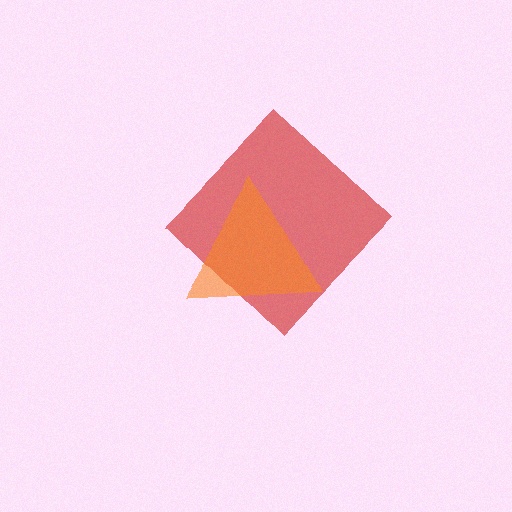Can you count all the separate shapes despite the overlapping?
Yes, there are 2 separate shapes.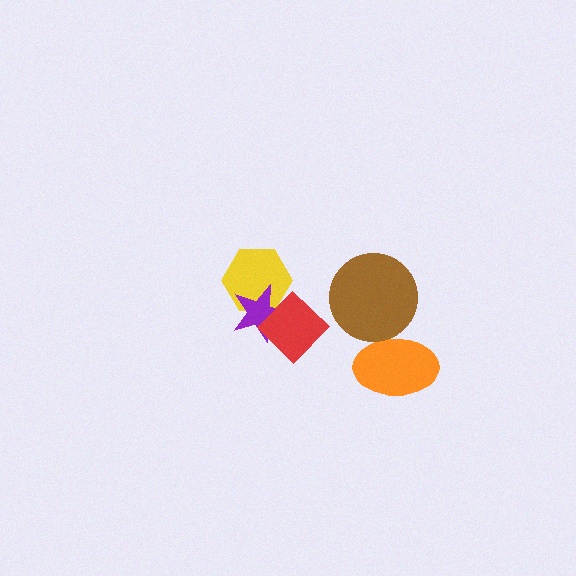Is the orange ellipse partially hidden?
Yes, it is partially covered by another shape.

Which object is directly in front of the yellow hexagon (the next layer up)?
The purple star is directly in front of the yellow hexagon.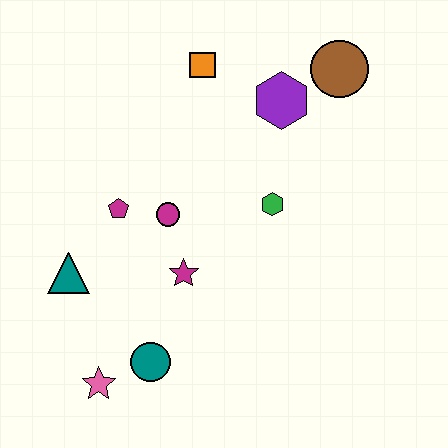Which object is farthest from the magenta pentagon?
The brown circle is farthest from the magenta pentagon.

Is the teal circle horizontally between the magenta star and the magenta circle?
No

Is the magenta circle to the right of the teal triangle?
Yes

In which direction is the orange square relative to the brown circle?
The orange square is to the left of the brown circle.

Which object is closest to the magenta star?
The magenta circle is closest to the magenta star.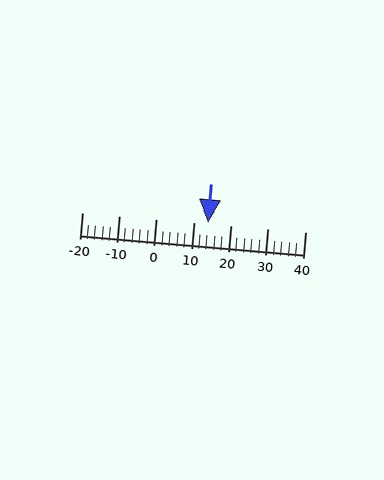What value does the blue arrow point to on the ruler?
The blue arrow points to approximately 14.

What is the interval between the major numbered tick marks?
The major tick marks are spaced 10 units apart.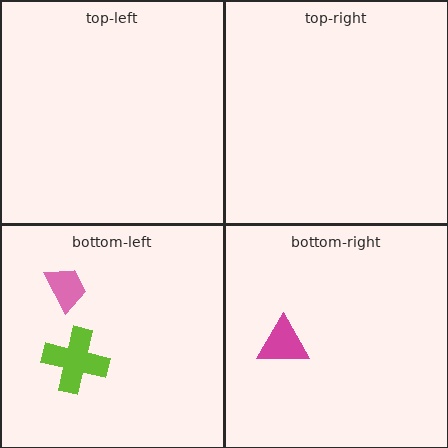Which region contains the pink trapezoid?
The bottom-left region.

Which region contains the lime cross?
The bottom-left region.